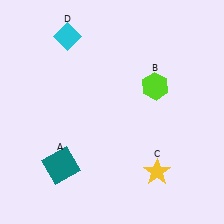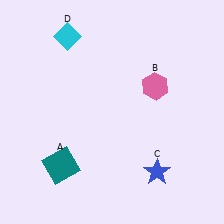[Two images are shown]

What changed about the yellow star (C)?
In Image 1, C is yellow. In Image 2, it changed to blue.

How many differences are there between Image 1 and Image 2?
There are 2 differences between the two images.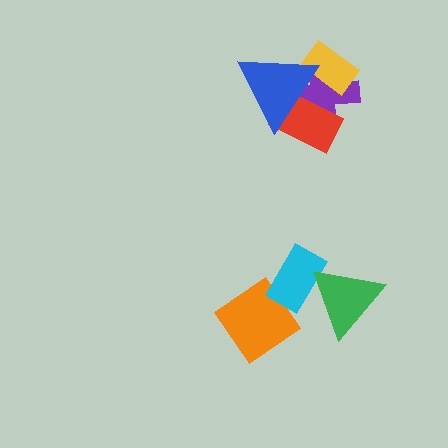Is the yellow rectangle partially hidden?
Yes, it is partially covered by another shape.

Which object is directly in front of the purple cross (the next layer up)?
The yellow rectangle is directly in front of the purple cross.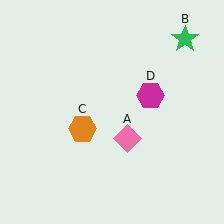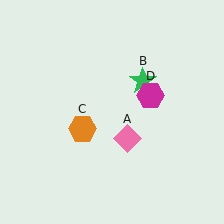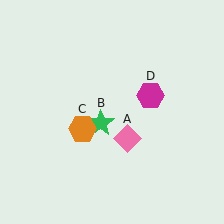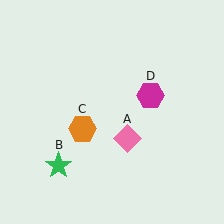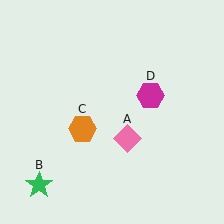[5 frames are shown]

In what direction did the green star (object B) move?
The green star (object B) moved down and to the left.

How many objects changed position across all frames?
1 object changed position: green star (object B).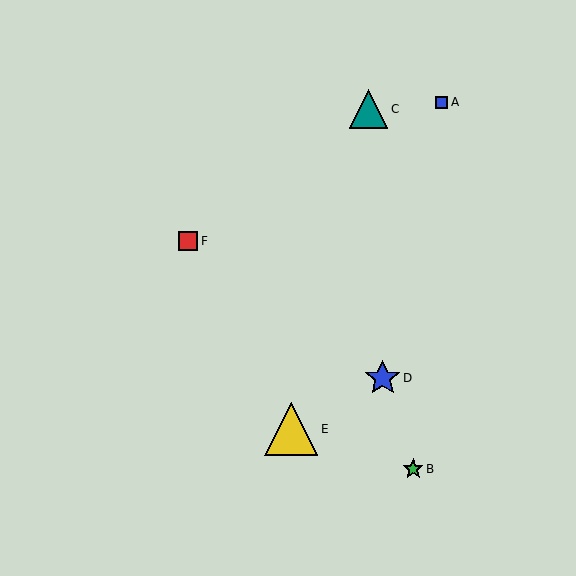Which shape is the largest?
The yellow triangle (labeled E) is the largest.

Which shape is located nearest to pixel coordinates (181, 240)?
The red square (labeled F) at (188, 241) is nearest to that location.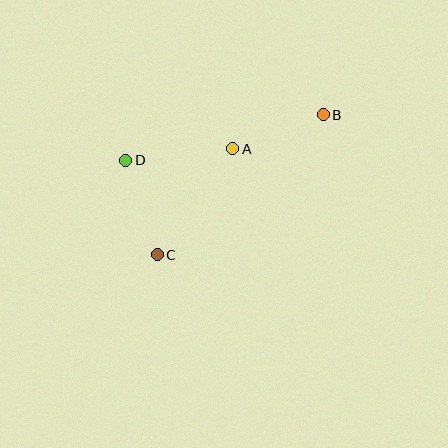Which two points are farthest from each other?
Points B and C are farthest from each other.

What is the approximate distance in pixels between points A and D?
The distance between A and D is approximately 108 pixels.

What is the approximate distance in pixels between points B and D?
The distance between B and D is approximately 203 pixels.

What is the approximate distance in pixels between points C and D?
The distance between C and D is approximately 100 pixels.